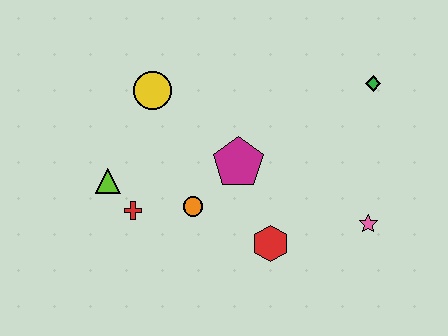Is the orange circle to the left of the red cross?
No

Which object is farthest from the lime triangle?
The green diamond is farthest from the lime triangle.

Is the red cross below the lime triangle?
Yes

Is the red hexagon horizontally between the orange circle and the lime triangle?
No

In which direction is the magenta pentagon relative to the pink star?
The magenta pentagon is to the left of the pink star.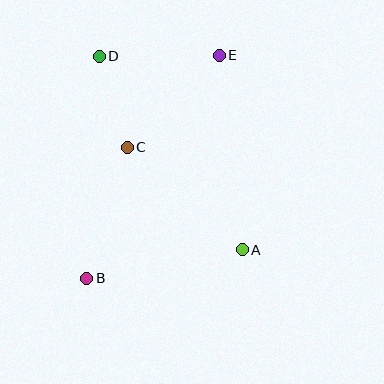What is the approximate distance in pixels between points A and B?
The distance between A and B is approximately 158 pixels.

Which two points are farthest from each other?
Points B and E are farthest from each other.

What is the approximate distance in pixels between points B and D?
The distance between B and D is approximately 222 pixels.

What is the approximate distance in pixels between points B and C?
The distance between B and C is approximately 137 pixels.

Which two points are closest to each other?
Points C and D are closest to each other.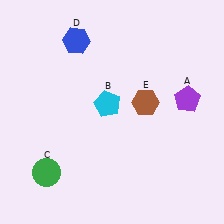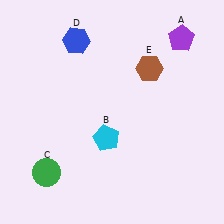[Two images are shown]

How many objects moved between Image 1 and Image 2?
3 objects moved between the two images.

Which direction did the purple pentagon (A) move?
The purple pentagon (A) moved up.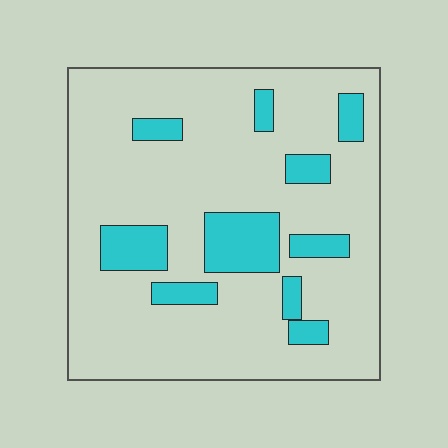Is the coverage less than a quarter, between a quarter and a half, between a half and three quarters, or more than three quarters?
Less than a quarter.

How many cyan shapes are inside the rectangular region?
10.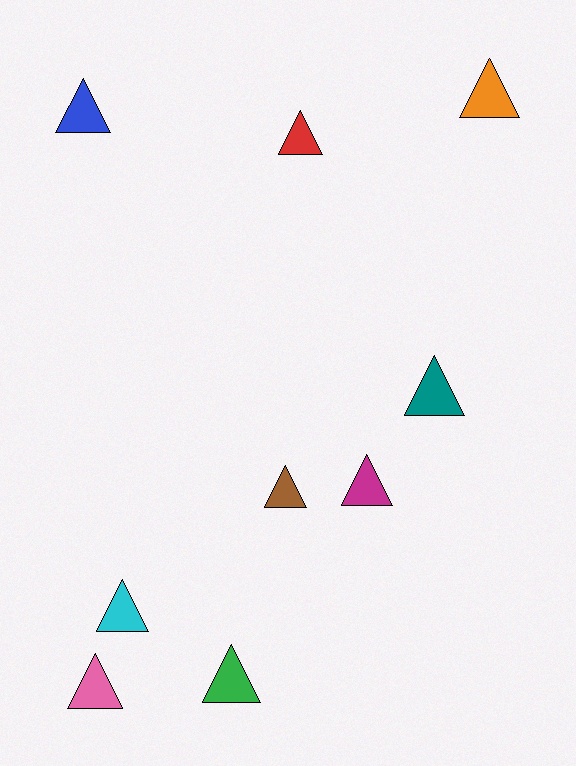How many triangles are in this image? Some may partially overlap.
There are 9 triangles.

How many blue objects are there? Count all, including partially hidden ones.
There is 1 blue object.